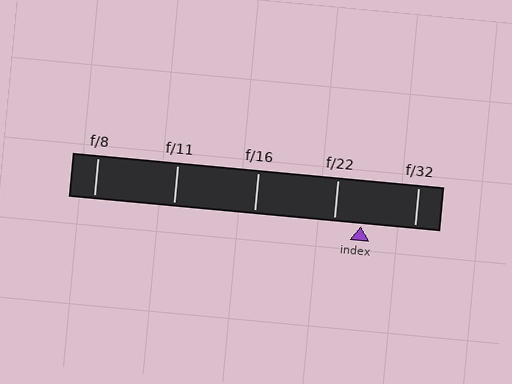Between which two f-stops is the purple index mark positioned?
The index mark is between f/22 and f/32.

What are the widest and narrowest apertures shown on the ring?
The widest aperture shown is f/8 and the narrowest is f/32.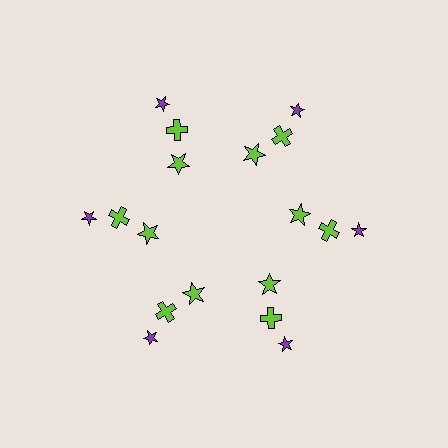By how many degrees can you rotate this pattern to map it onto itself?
The pattern maps onto itself every 60 degrees of rotation.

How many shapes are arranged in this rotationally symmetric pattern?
There are 18 shapes, arranged in 6 groups of 3.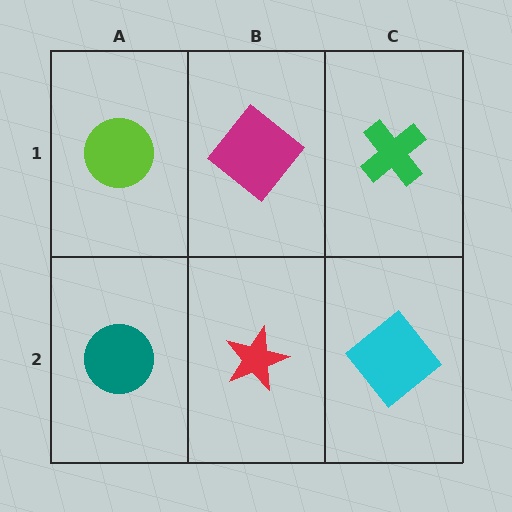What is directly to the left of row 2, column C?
A red star.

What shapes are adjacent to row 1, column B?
A red star (row 2, column B), a lime circle (row 1, column A), a green cross (row 1, column C).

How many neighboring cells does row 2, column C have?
2.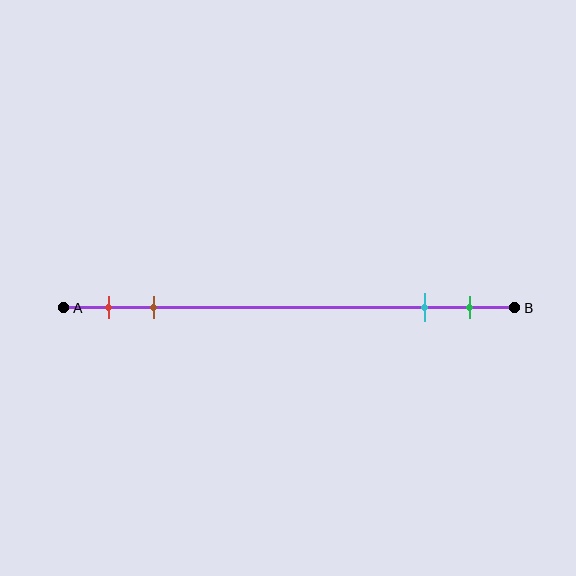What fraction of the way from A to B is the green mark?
The green mark is approximately 90% (0.9) of the way from A to B.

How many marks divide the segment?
There are 4 marks dividing the segment.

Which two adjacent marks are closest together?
The cyan and green marks are the closest adjacent pair.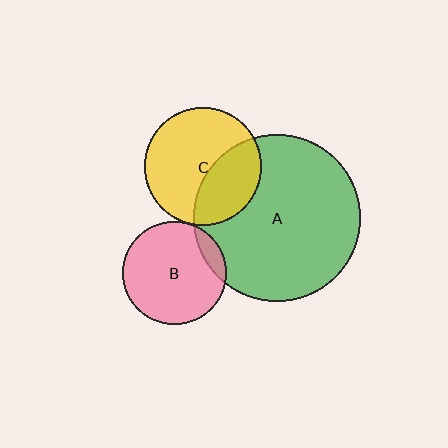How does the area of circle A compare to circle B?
Approximately 2.6 times.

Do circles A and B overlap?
Yes.